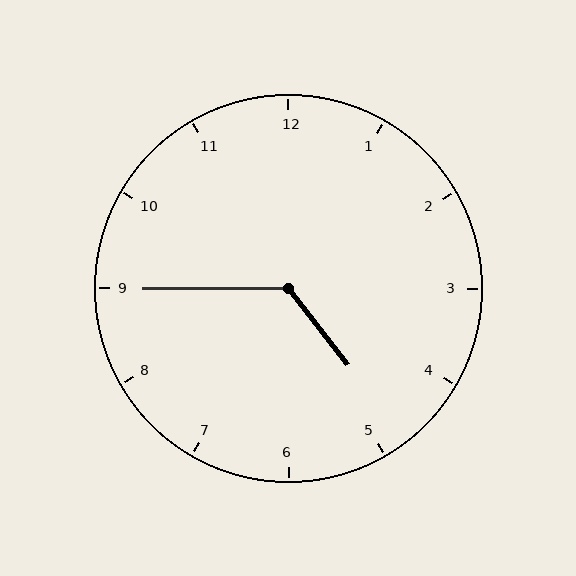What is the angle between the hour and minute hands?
Approximately 128 degrees.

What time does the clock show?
4:45.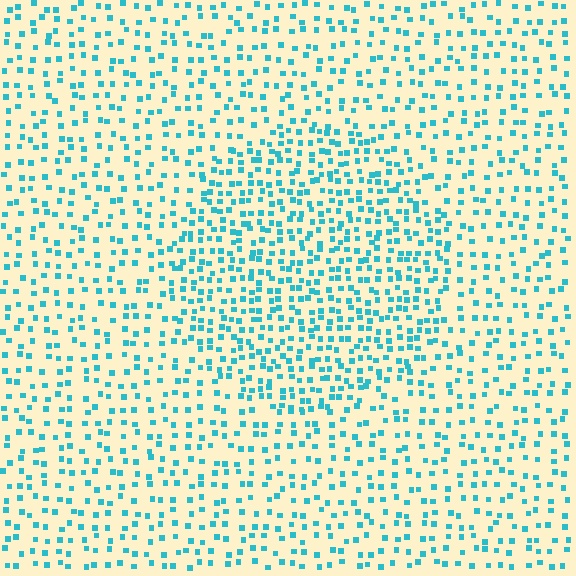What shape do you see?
I see a circle.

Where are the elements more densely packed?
The elements are more densely packed inside the circle boundary.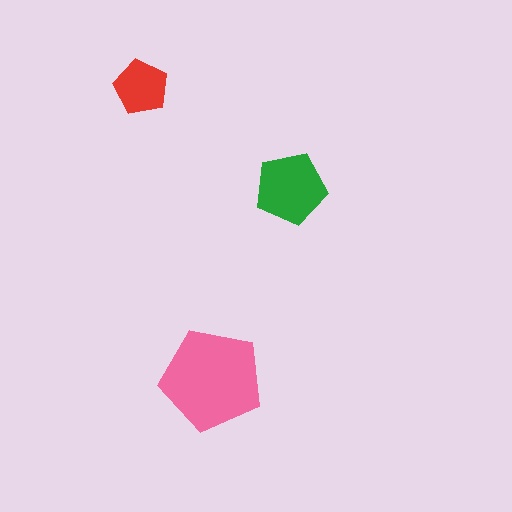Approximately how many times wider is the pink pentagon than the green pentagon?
About 1.5 times wider.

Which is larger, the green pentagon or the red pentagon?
The green one.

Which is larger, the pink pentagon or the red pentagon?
The pink one.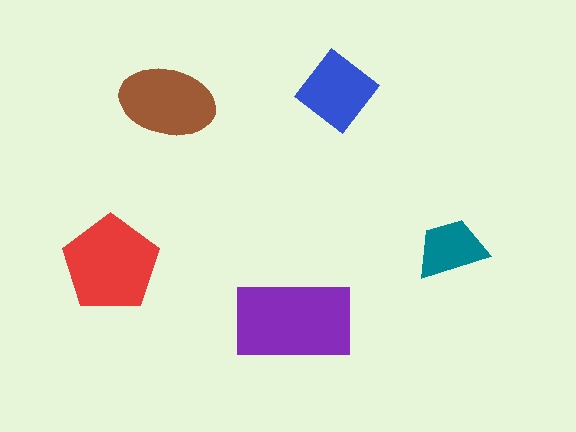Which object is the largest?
The purple rectangle.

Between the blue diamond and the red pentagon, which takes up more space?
The red pentagon.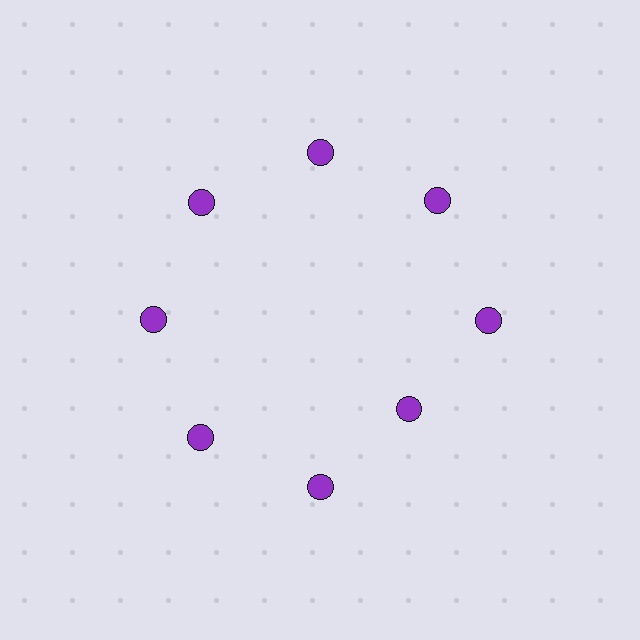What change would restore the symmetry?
The symmetry would be restored by moving it outward, back onto the ring so that all 8 circles sit at equal angles and equal distance from the center.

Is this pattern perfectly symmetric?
No. The 8 purple circles are arranged in a ring, but one element near the 4 o'clock position is pulled inward toward the center, breaking the 8-fold rotational symmetry.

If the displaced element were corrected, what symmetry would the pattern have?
It would have 8-fold rotational symmetry — the pattern would map onto itself every 45 degrees.